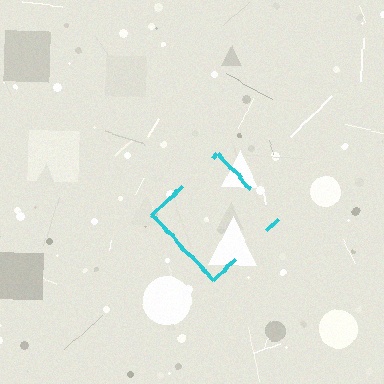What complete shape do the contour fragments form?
The contour fragments form a diamond.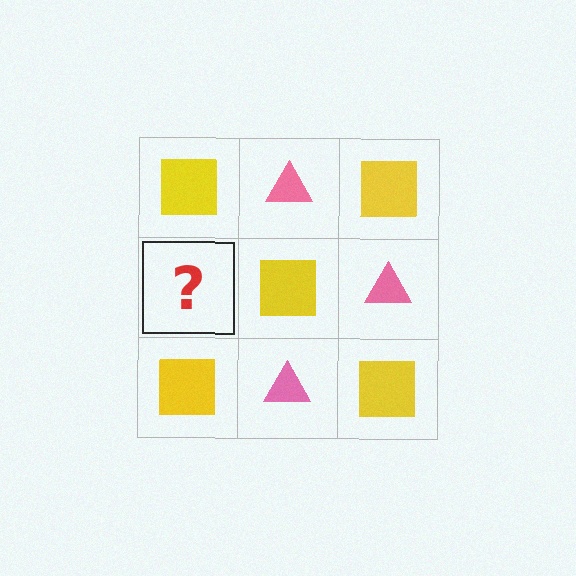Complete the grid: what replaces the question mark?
The question mark should be replaced with a pink triangle.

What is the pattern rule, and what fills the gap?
The rule is that it alternates yellow square and pink triangle in a checkerboard pattern. The gap should be filled with a pink triangle.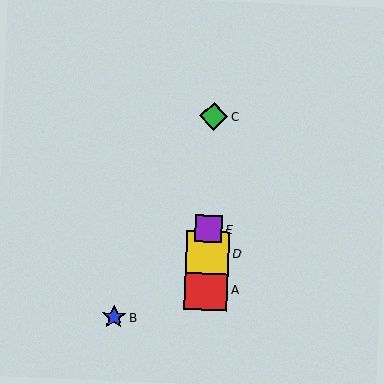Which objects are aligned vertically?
Objects A, C, D, E are aligned vertically.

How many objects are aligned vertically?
4 objects (A, C, D, E) are aligned vertically.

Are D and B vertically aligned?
No, D is at x≈208 and B is at x≈114.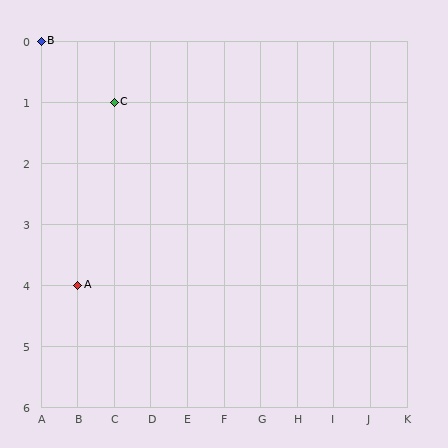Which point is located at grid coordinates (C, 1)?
Point C is at (C, 1).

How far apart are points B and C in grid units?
Points B and C are 2 columns and 1 row apart (about 2.2 grid units diagonally).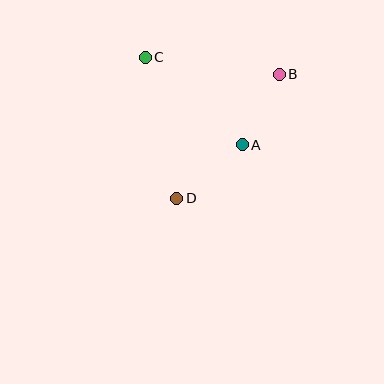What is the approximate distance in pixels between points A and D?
The distance between A and D is approximately 85 pixels.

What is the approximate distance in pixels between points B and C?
The distance between B and C is approximately 135 pixels.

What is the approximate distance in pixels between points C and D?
The distance between C and D is approximately 145 pixels.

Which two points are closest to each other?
Points A and B are closest to each other.